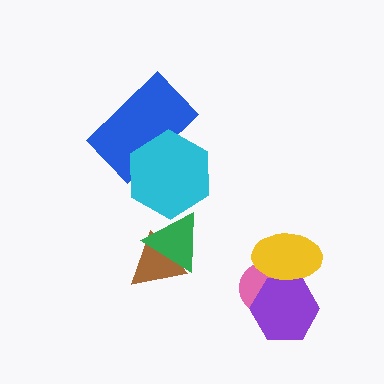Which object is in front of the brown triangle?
The green triangle is in front of the brown triangle.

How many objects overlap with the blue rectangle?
1 object overlaps with the blue rectangle.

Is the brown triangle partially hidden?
Yes, it is partially covered by another shape.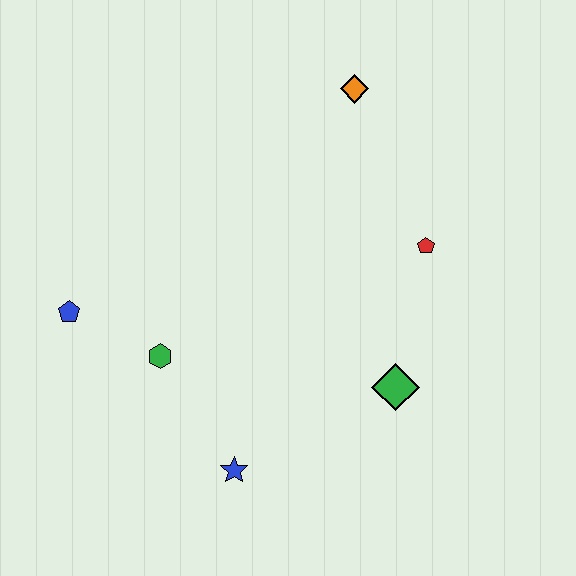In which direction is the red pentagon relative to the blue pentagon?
The red pentagon is to the right of the blue pentagon.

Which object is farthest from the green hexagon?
The orange diamond is farthest from the green hexagon.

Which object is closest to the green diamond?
The red pentagon is closest to the green diamond.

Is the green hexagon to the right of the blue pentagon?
Yes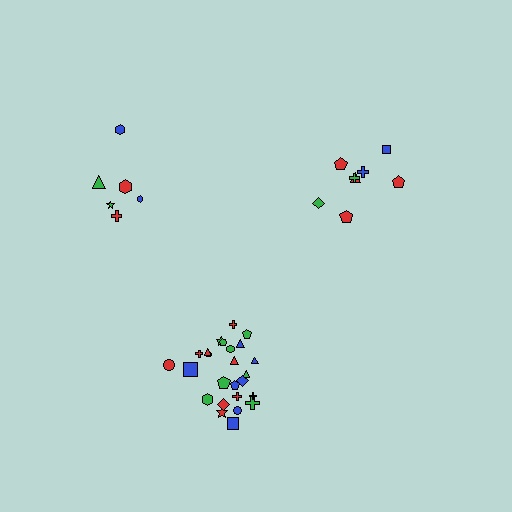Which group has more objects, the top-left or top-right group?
The top-right group.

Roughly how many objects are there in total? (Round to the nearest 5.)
Roughly 40 objects in total.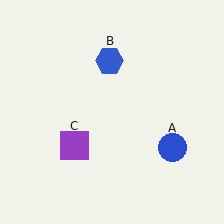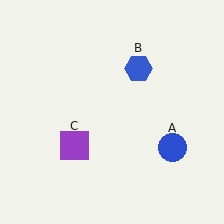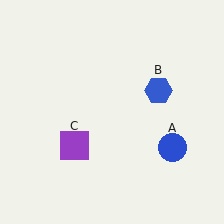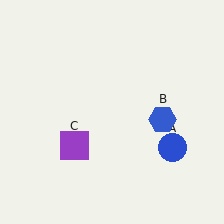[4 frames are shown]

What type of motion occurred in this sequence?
The blue hexagon (object B) rotated clockwise around the center of the scene.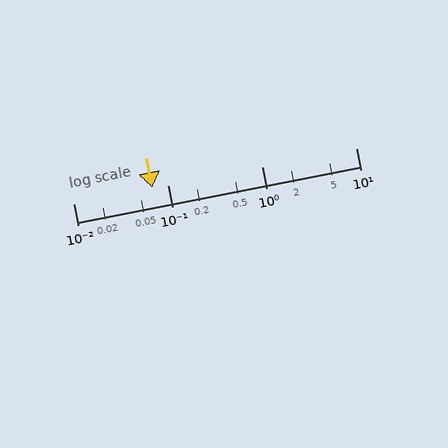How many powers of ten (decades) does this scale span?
The scale spans 3 decades, from 0.01 to 10.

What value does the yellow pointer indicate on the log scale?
The pointer indicates approximately 0.069.